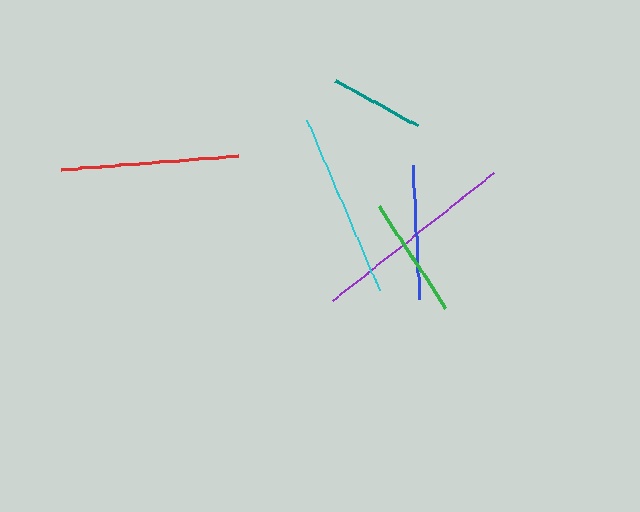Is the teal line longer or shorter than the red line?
The red line is longer than the teal line.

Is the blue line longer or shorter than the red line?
The red line is longer than the blue line.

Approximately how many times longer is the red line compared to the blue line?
The red line is approximately 1.3 times the length of the blue line.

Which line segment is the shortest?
The teal line is the shortest at approximately 94 pixels.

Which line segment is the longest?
The purple line is the longest at approximately 205 pixels.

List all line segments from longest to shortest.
From longest to shortest: purple, cyan, red, blue, green, teal.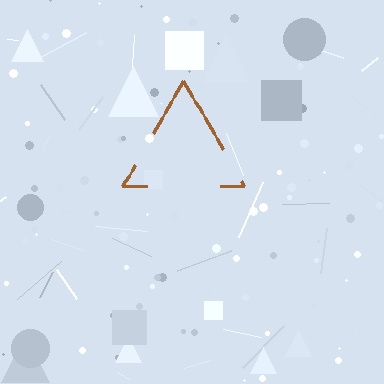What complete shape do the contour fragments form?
The contour fragments form a triangle.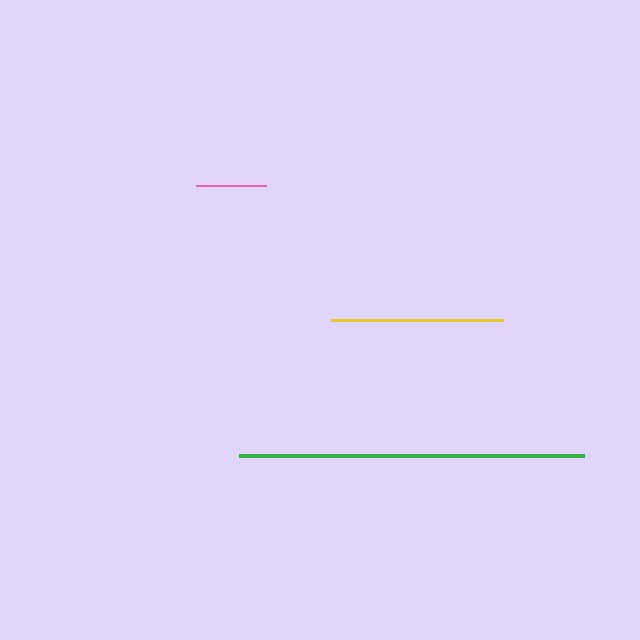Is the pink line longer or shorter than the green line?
The green line is longer than the pink line.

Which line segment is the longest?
The green line is the longest at approximately 346 pixels.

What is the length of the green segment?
The green segment is approximately 346 pixels long.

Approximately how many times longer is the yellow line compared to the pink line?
The yellow line is approximately 2.5 times the length of the pink line.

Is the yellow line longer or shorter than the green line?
The green line is longer than the yellow line.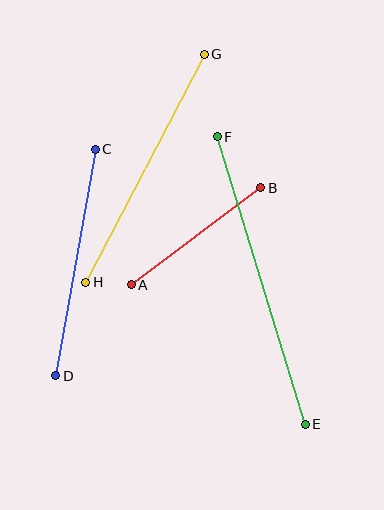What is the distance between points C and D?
The distance is approximately 230 pixels.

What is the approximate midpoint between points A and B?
The midpoint is at approximately (196, 236) pixels.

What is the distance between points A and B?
The distance is approximately 162 pixels.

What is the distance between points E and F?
The distance is approximately 301 pixels.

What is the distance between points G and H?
The distance is approximately 257 pixels.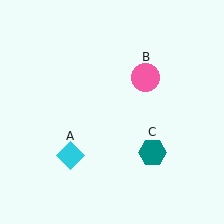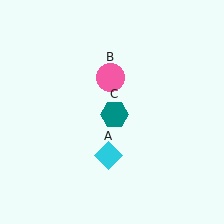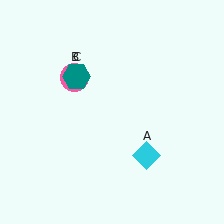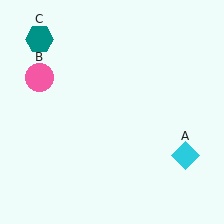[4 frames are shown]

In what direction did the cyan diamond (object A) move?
The cyan diamond (object A) moved right.